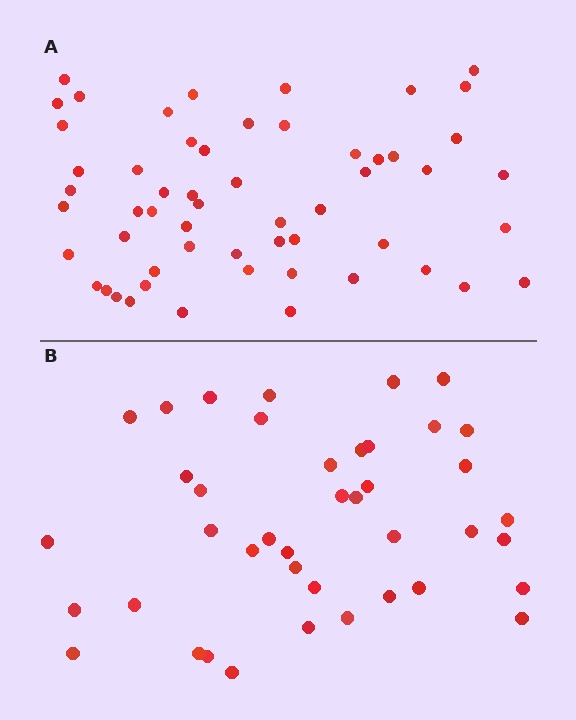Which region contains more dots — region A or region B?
Region A (the top region) has more dots.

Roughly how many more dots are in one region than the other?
Region A has approximately 15 more dots than region B.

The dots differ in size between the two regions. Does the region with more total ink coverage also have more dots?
No. Region B has more total ink coverage because its dots are larger, but region A actually contains more individual dots. Total area can be misleading — the number of items is what matters here.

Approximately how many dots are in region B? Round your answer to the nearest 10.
About 40 dots. (The exact count is 41, which rounds to 40.)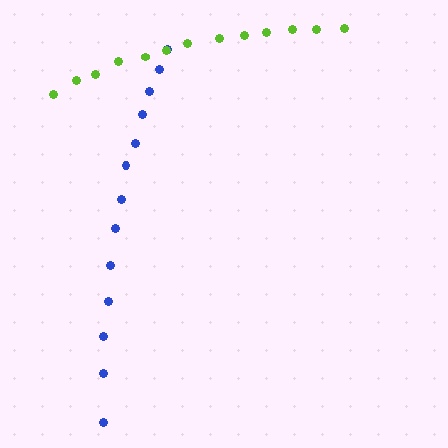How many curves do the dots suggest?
There are 2 distinct paths.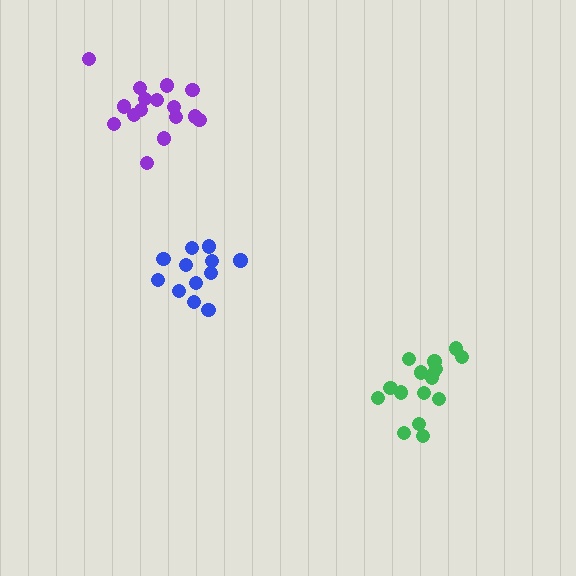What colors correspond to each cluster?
The clusters are colored: blue, green, purple.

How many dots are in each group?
Group 1: 12 dots, Group 2: 16 dots, Group 3: 16 dots (44 total).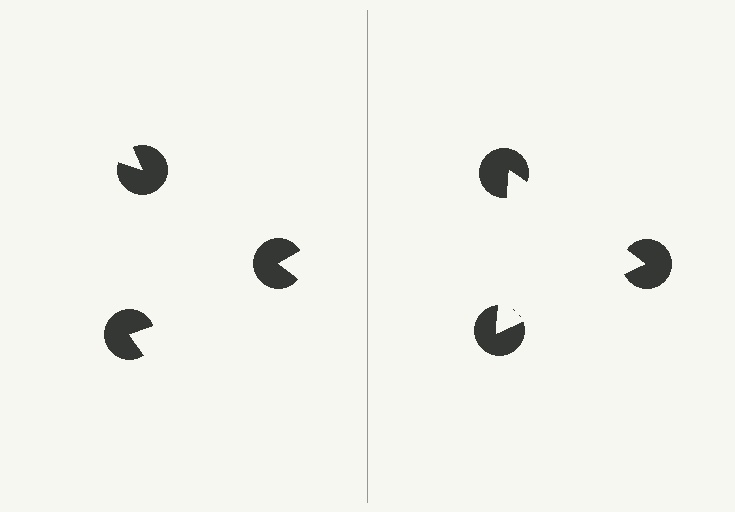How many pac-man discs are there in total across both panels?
6 — 3 on each side.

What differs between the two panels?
The pac-man discs are positioned identically on both sides; only the wedge orientations differ. On the right they align to a triangle; on the left they are misaligned.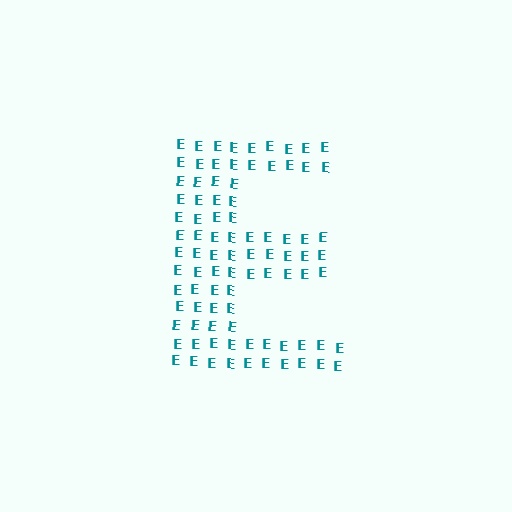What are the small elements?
The small elements are letter E's.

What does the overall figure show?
The overall figure shows the letter E.